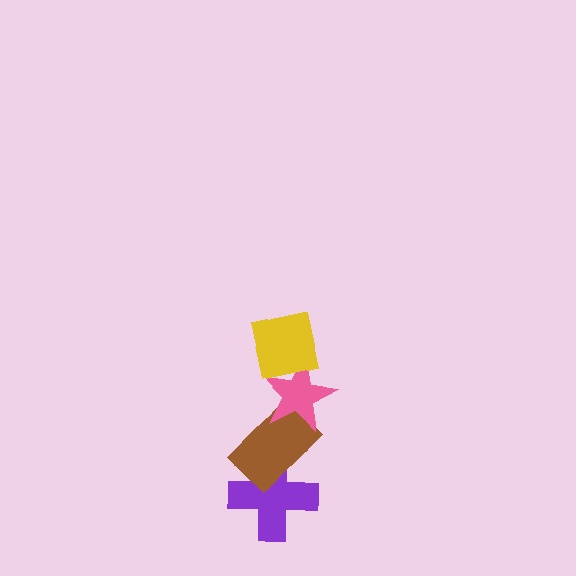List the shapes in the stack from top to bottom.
From top to bottom: the yellow square, the pink star, the brown rectangle, the purple cross.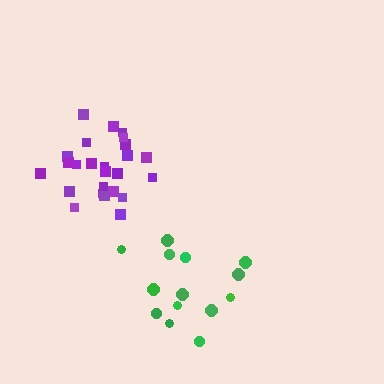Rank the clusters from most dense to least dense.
purple, green.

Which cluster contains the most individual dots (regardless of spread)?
Purple (25).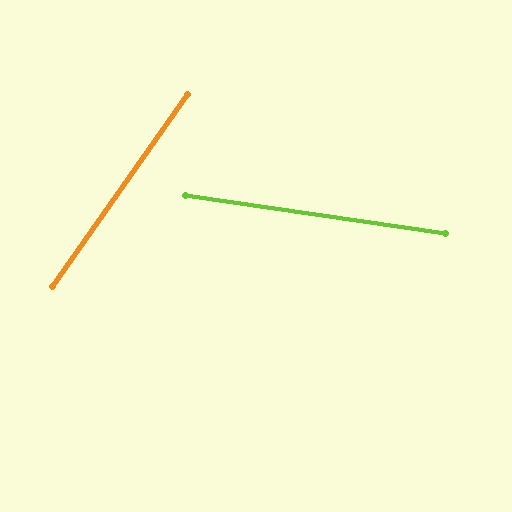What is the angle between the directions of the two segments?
Approximately 63 degrees.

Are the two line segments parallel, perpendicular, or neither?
Neither parallel nor perpendicular — they differ by about 63°.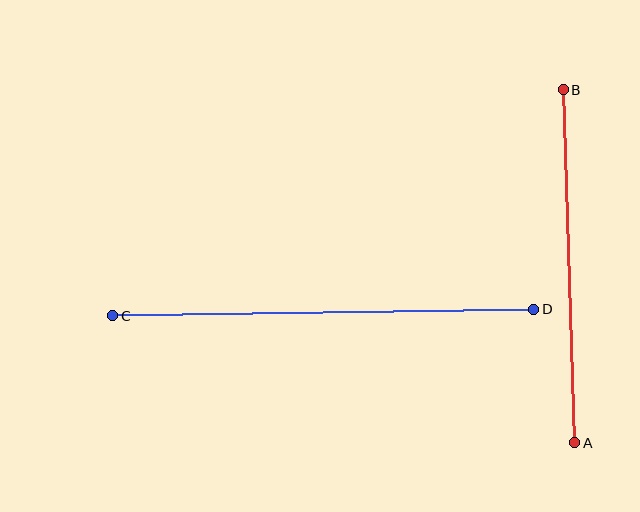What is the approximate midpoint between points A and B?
The midpoint is at approximately (569, 266) pixels.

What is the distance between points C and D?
The distance is approximately 421 pixels.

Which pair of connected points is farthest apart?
Points C and D are farthest apart.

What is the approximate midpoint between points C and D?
The midpoint is at approximately (323, 313) pixels.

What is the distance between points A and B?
The distance is approximately 353 pixels.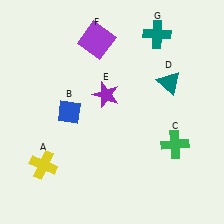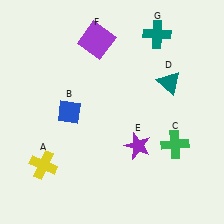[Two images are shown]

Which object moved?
The purple star (E) moved down.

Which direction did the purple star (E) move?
The purple star (E) moved down.